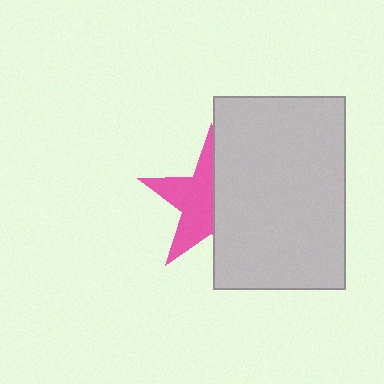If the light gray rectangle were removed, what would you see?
You would see the complete pink star.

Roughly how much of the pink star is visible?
About half of it is visible (roughly 52%).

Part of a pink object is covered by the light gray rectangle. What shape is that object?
It is a star.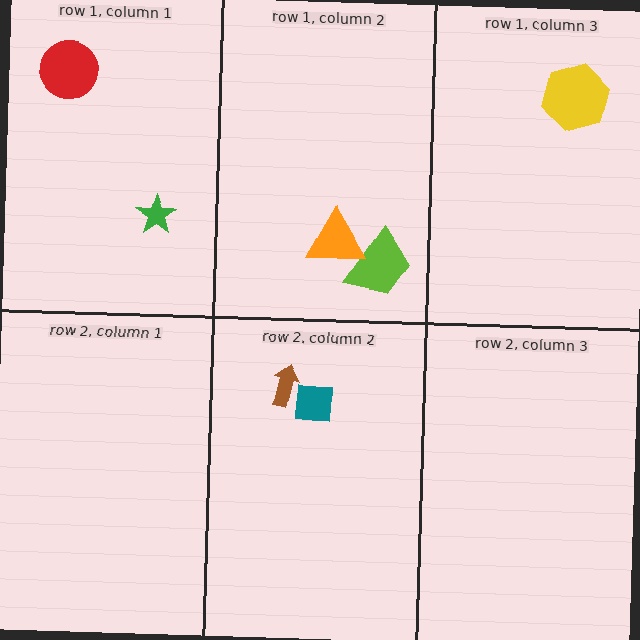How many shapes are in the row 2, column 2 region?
2.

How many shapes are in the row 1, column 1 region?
2.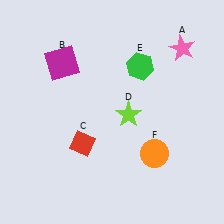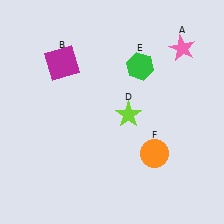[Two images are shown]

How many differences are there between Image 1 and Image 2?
There is 1 difference between the two images.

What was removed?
The red diamond (C) was removed in Image 2.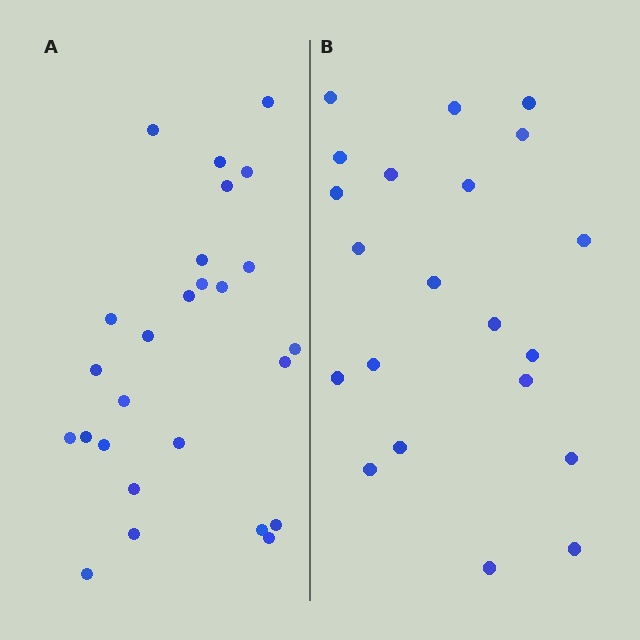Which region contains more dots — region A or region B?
Region A (the left region) has more dots.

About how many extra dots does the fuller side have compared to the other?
Region A has about 5 more dots than region B.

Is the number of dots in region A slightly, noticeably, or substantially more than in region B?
Region A has only slightly more — the two regions are fairly close. The ratio is roughly 1.2 to 1.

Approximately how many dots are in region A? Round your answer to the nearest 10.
About 30 dots. (The exact count is 26, which rounds to 30.)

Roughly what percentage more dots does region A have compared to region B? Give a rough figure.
About 25% more.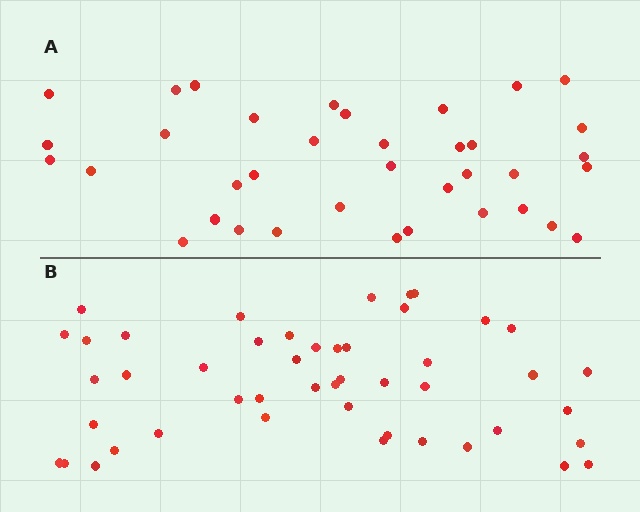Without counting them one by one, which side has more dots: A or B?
Region B (the bottom region) has more dots.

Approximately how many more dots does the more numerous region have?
Region B has roughly 10 or so more dots than region A.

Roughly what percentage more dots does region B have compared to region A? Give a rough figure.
About 25% more.